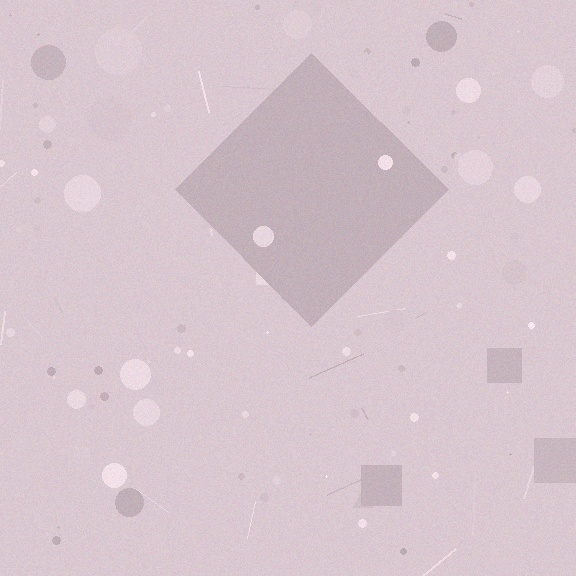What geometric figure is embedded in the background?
A diamond is embedded in the background.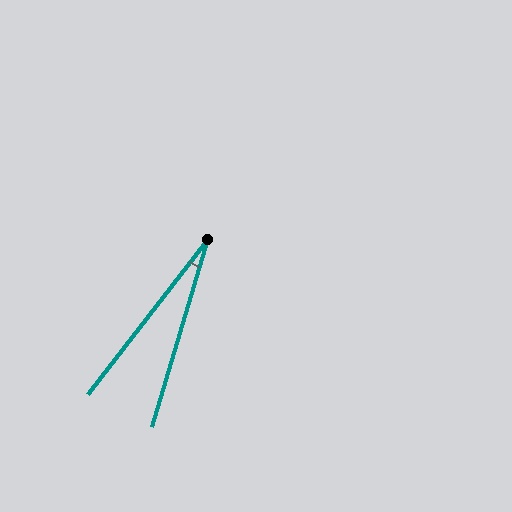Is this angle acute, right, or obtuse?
It is acute.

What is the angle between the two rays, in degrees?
Approximately 21 degrees.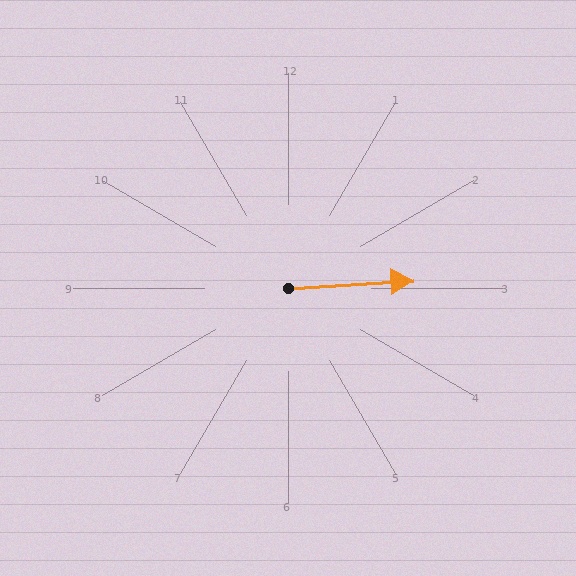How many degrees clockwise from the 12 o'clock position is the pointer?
Approximately 86 degrees.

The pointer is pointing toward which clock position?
Roughly 3 o'clock.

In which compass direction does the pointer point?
East.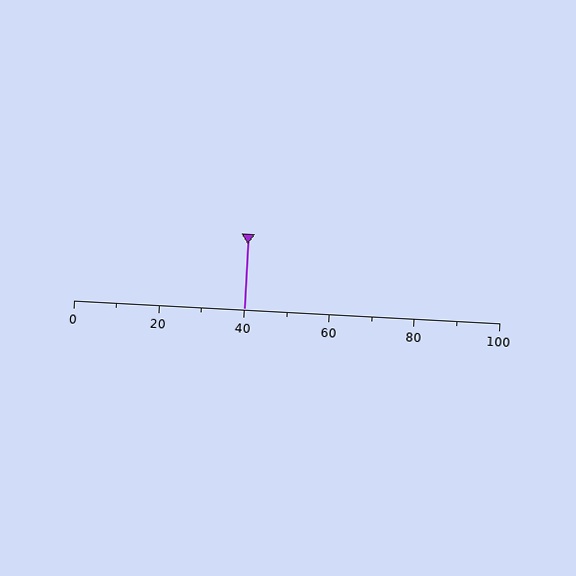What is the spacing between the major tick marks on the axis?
The major ticks are spaced 20 apart.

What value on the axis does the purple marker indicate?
The marker indicates approximately 40.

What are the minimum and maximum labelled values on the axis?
The axis runs from 0 to 100.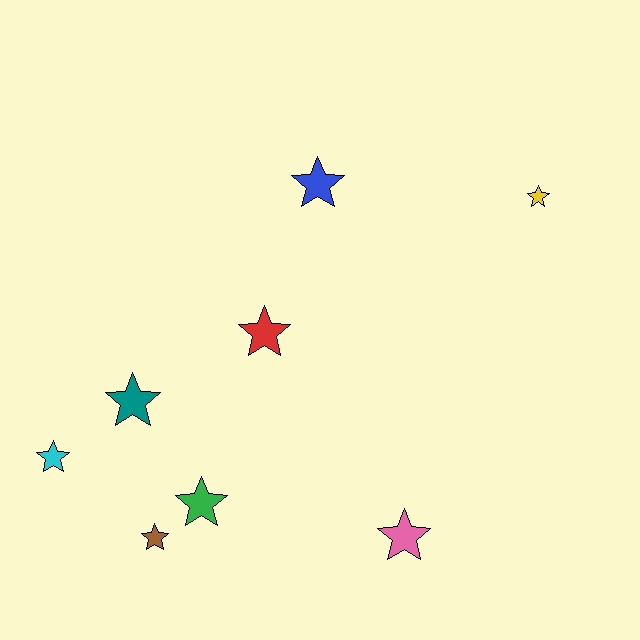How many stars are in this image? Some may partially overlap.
There are 8 stars.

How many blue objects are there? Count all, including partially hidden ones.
There is 1 blue object.